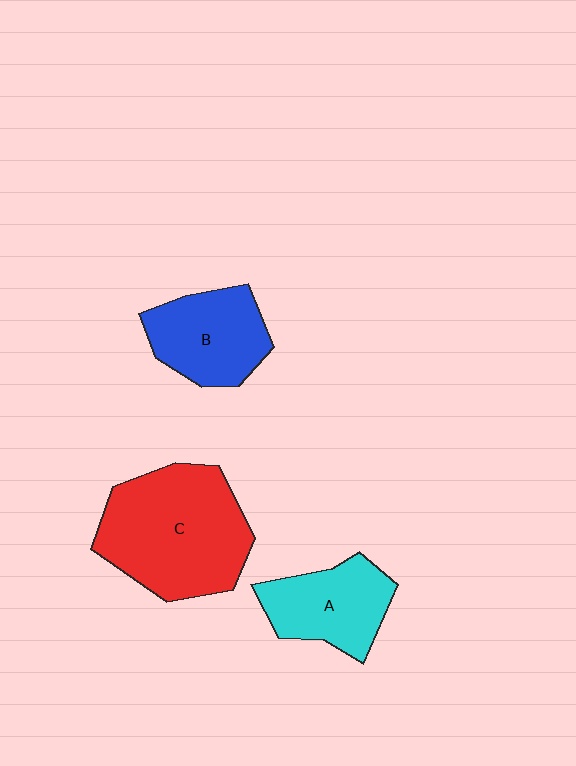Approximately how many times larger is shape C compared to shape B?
Approximately 1.7 times.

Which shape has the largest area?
Shape C (red).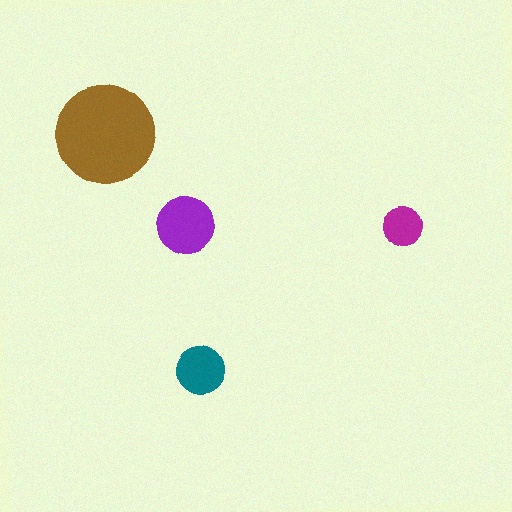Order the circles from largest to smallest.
the brown one, the purple one, the teal one, the magenta one.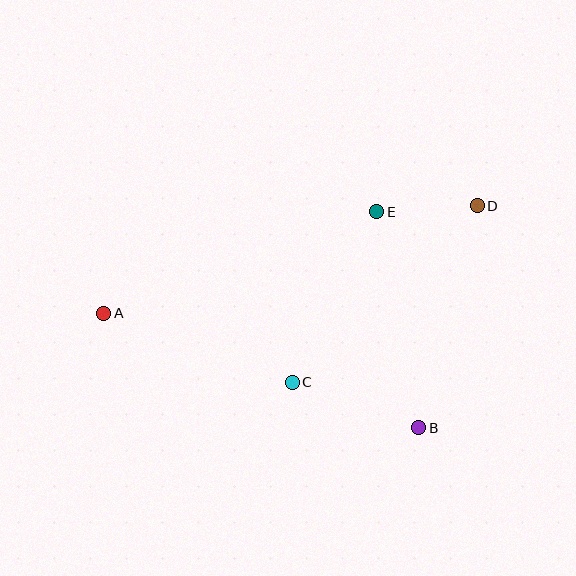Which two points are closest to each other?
Points D and E are closest to each other.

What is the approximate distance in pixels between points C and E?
The distance between C and E is approximately 190 pixels.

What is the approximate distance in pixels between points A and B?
The distance between A and B is approximately 335 pixels.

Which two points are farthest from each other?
Points A and D are farthest from each other.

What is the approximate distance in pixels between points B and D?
The distance between B and D is approximately 230 pixels.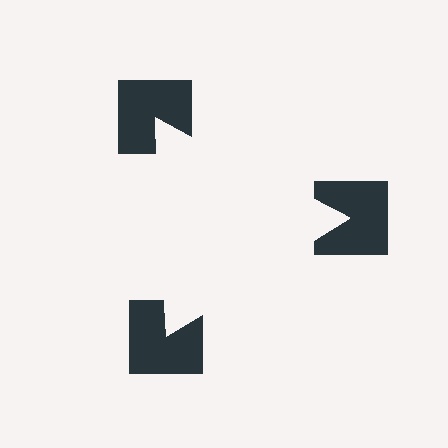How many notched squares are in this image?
There are 3 — one at each vertex of the illusory triangle.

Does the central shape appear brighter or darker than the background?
It typically appears slightly brighter than the background, even though no actual brightness change is drawn.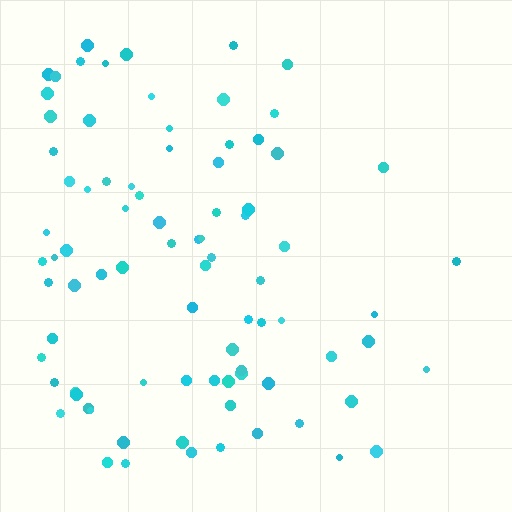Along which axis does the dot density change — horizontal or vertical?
Horizontal.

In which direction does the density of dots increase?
From right to left, with the left side densest.